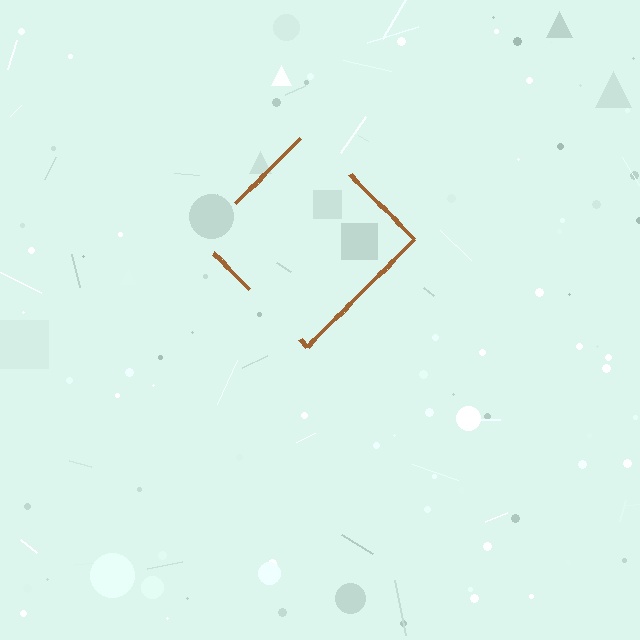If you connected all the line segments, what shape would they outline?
They would outline a diamond.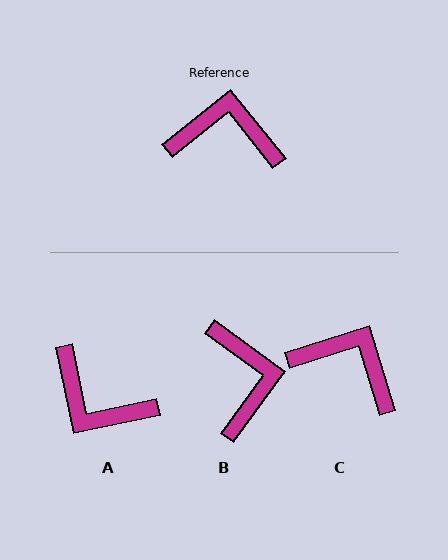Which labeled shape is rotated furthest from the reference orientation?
A, about 153 degrees away.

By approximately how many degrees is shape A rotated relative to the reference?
Approximately 153 degrees counter-clockwise.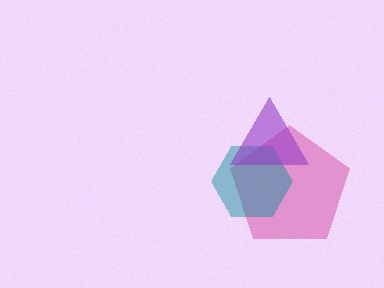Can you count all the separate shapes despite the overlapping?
Yes, there are 3 separate shapes.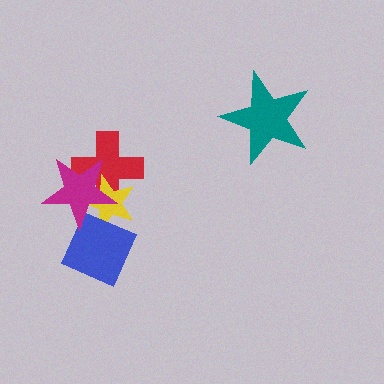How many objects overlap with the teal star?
0 objects overlap with the teal star.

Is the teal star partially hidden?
No, no other shape covers it.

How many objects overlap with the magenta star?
3 objects overlap with the magenta star.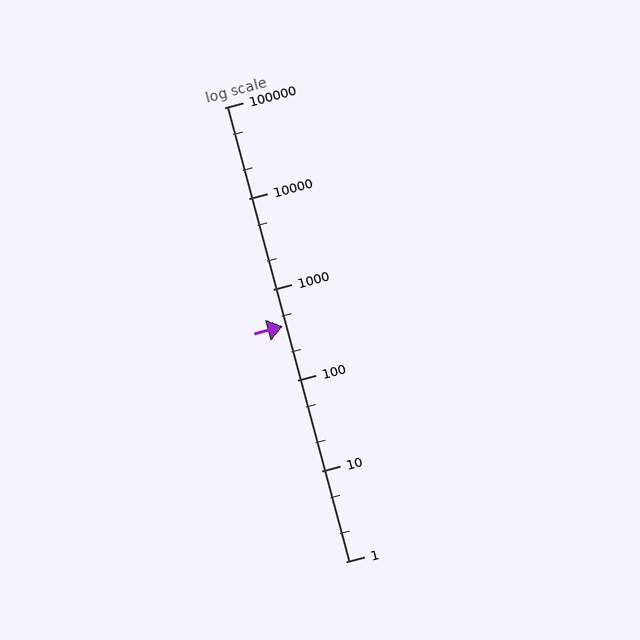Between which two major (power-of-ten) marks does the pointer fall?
The pointer is between 100 and 1000.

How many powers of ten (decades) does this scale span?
The scale spans 5 decades, from 1 to 100000.